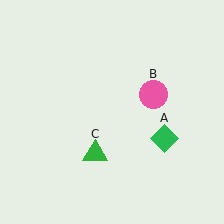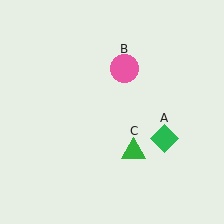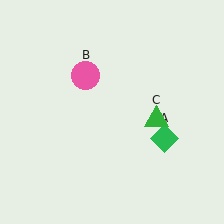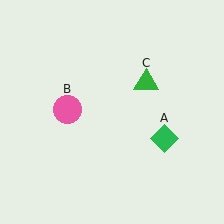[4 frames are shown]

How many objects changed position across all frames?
2 objects changed position: pink circle (object B), green triangle (object C).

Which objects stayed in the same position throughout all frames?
Green diamond (object A) remained stationary.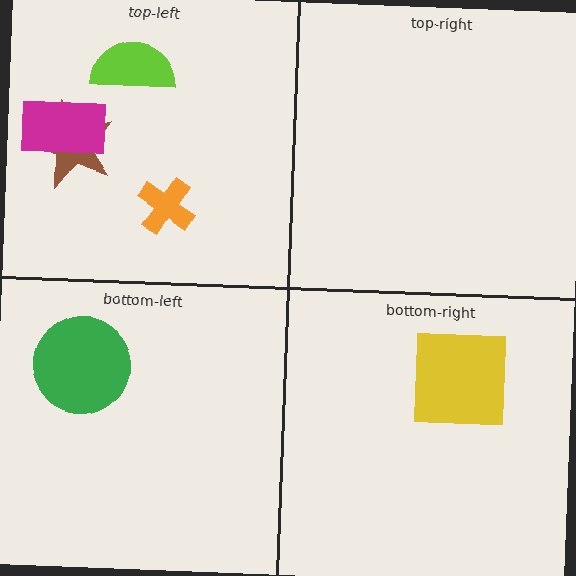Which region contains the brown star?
The top-left region.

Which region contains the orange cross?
The top-left region.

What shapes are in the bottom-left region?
The green circle.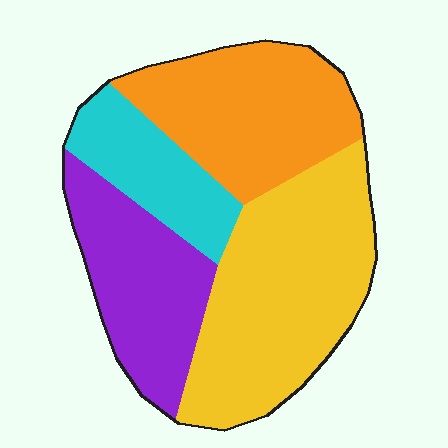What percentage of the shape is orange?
Orange covers around 25% of the shape.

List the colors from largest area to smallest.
From largest to smallest: yellow, orange, purple, cyan.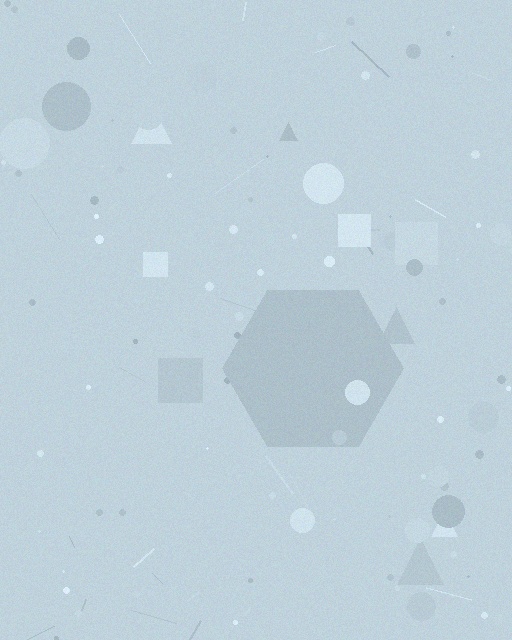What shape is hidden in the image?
A hexagon is hidden in the image.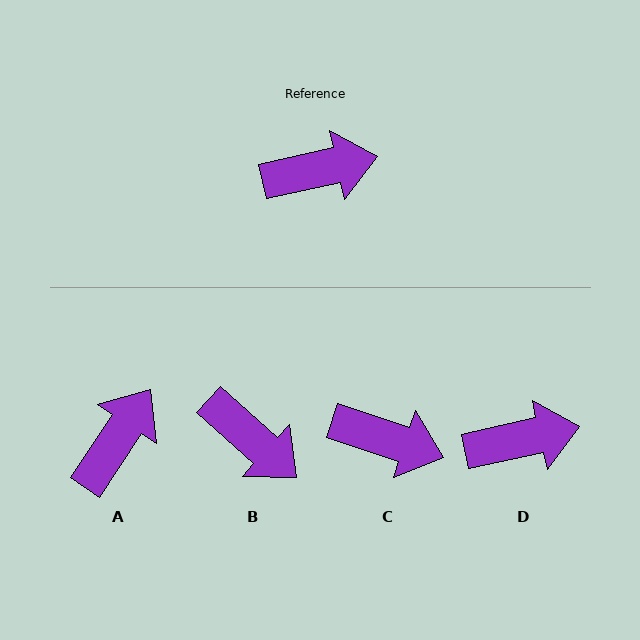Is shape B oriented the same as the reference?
No, it is off by about 54 degrees.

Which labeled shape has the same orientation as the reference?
D.